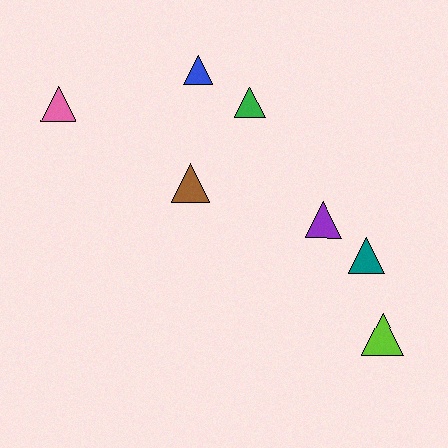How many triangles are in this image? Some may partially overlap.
There are 7 triangles.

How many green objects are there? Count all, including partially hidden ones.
There is 1 green object.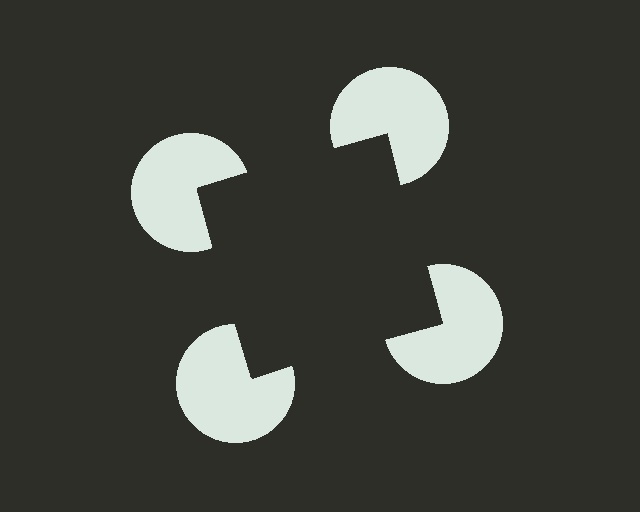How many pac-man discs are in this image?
There are 4 — one at each vertex of the illusory square.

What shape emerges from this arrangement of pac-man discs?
An illusory square — its edges are inferred from the aligned wedge cuts in the pac-man discs, not physically drawn.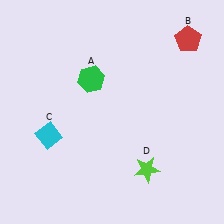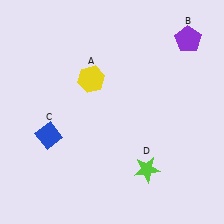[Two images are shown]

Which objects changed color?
A changed from green to yellow. B changed from red to purple. C changed from cyan to blue.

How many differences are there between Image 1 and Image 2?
There are 3 differences between the two images.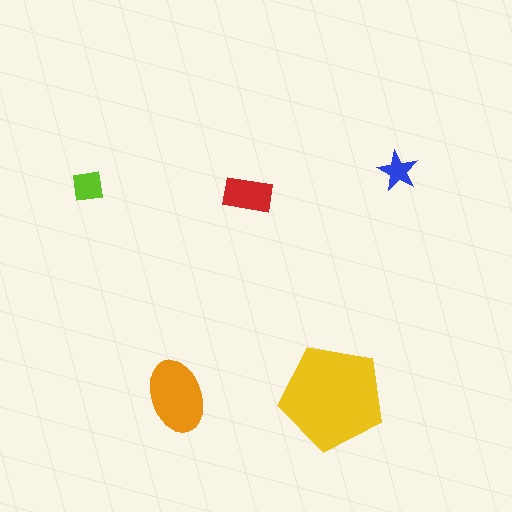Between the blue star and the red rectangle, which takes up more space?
The red rectangle.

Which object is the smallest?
The blue star.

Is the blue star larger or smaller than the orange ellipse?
Smaller.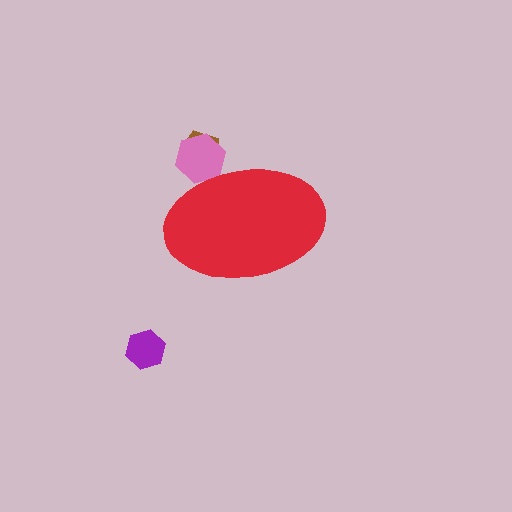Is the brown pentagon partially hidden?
Yes, the brown pentagon is partially hidden behind the red ellipse.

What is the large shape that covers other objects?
A red ellipse.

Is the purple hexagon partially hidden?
No, the purple hexagon is fully visible.